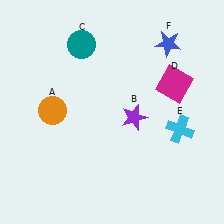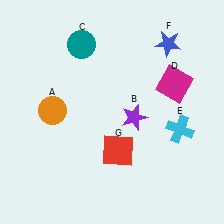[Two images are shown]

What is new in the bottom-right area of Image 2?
A red square (G) was added in the bottom-right area of Image 2.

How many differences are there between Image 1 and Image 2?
There is 1 difference between the two images.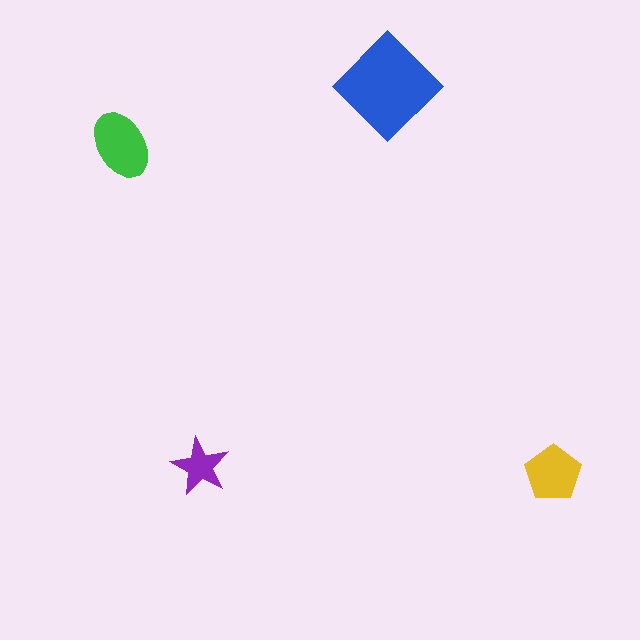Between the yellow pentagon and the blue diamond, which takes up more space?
The blue diamond.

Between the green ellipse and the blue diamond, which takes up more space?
The blue diamond.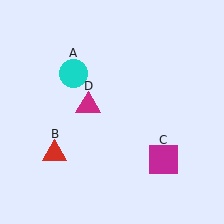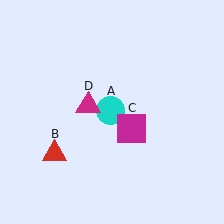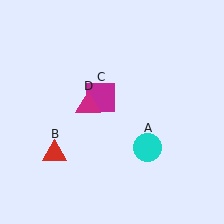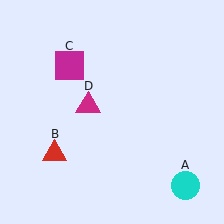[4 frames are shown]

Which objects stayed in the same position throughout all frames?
Red triangle (object B) and magenta triangle (object D) remained stationary.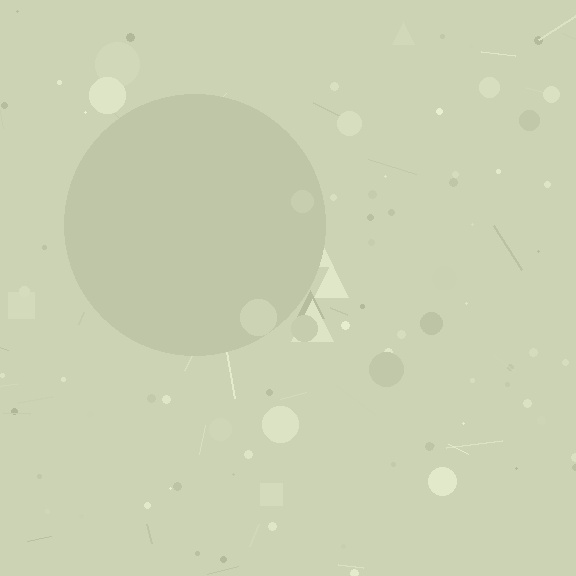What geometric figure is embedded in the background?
A circle is embedded in the background.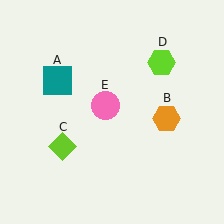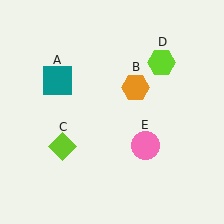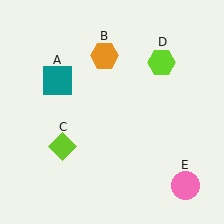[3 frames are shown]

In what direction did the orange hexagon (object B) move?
The orange hexagon (object B) moved up and to the left.